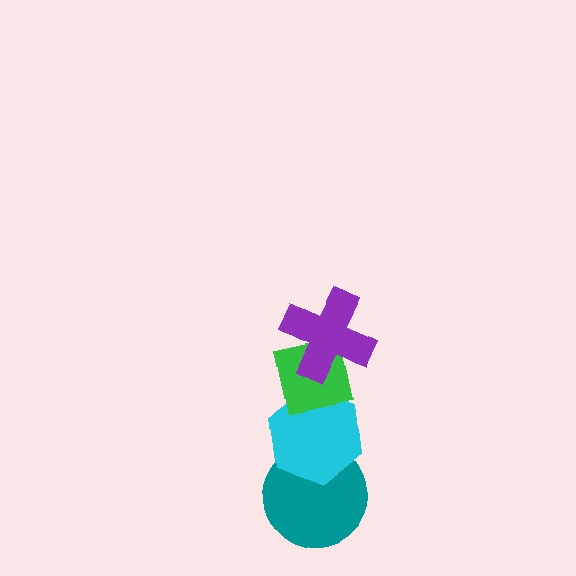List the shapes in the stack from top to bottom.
From top to bottom: the purple cross, the green square, the cyan hexagon, the teal circle.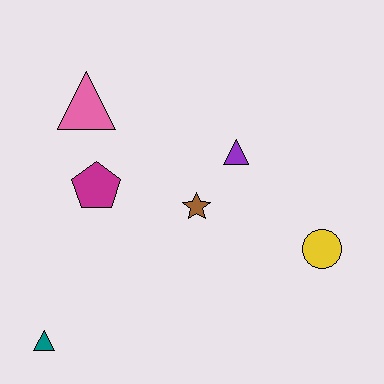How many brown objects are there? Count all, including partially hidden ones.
There is 1 brown object.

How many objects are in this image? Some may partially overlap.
There are 6 objects.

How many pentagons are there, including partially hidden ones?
There is 1 pentagon.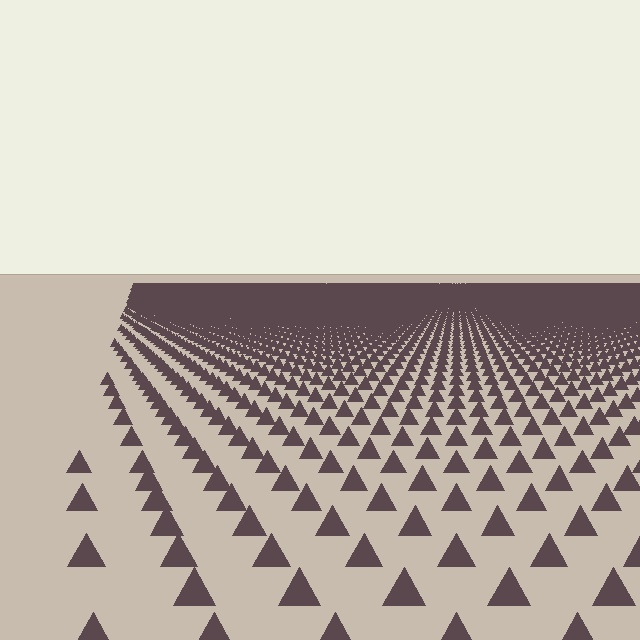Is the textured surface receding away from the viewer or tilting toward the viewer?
The surface is receding away from the viewer. Texture elements get smaller and denser toward the top.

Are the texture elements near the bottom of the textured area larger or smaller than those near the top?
Larger. Near the bottom, elements are closer to the viewer and appear at a bigger on-screen size.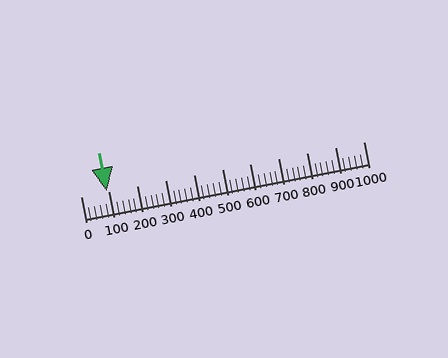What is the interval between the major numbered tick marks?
The major tick marks are spaced 100 units apart.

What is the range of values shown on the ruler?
The ruler shows values from 0 to 1000.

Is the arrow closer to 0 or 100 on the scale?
The arrow is closer to 100.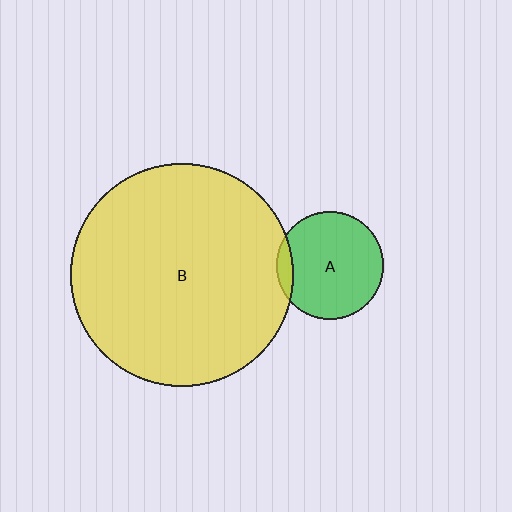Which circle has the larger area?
Circle B (yellow).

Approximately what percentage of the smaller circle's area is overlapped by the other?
Approximately 10%.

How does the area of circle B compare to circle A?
Approximately 4.3 times.